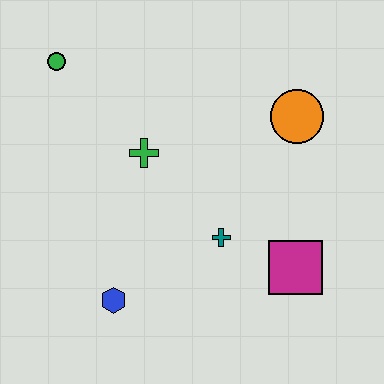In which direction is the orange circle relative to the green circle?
The orange circle is to the right of the green circle.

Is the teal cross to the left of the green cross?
No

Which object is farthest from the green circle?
The magenta square is farthest from the green circle.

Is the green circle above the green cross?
Yes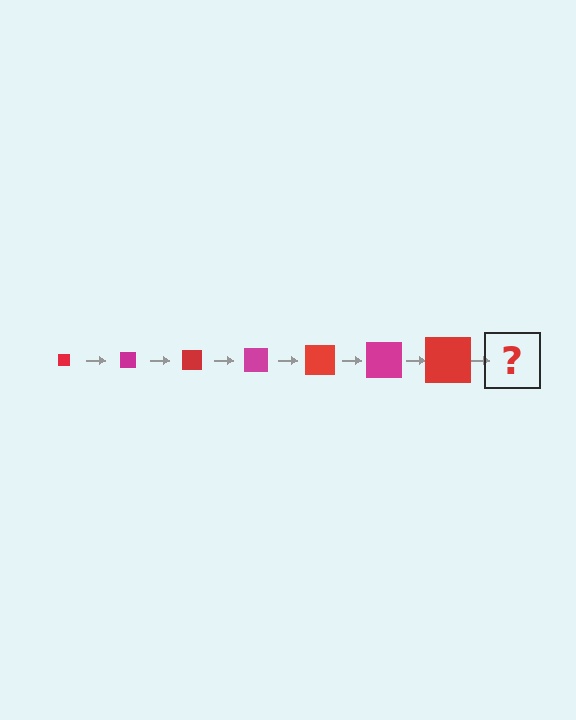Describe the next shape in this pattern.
It should be a magenta square, larger than the previous one.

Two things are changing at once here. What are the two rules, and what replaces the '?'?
The two rules are that the square grows larger each step and the color cycles through red and magenta. The '?' should be a magenta square, larger than the previous one.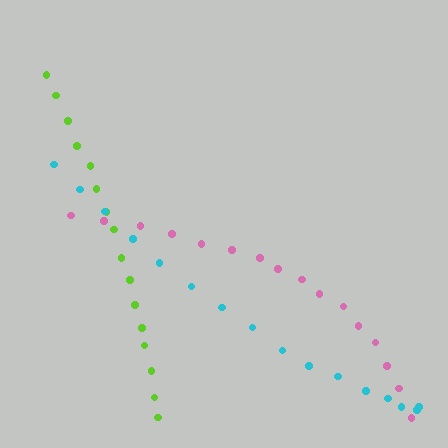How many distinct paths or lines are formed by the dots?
There are 3 distinct paths.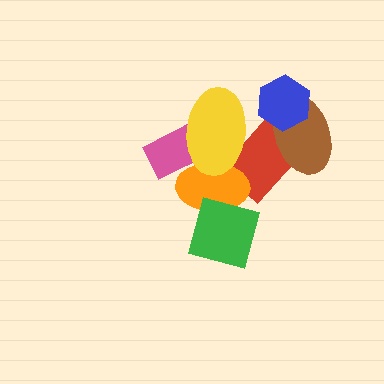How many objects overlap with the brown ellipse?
2 objects overlap with the brown ellipse.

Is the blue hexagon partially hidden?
No, no other shape covers it.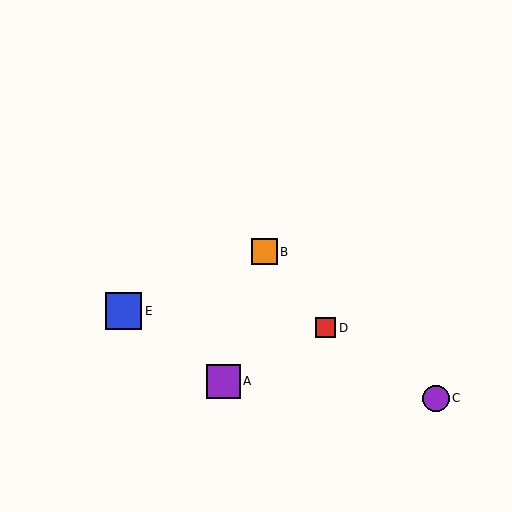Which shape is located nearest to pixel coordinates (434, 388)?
The purple circle (labeled C) at (436, 398) is nearest to that location.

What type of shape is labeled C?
Shape C is a purple circle.